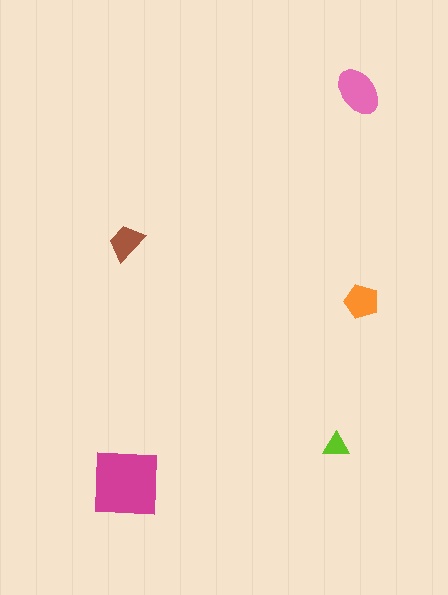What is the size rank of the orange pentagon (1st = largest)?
3rd.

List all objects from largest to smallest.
The magenta square, the pink ellipse, the orange pentagon, the brown trapezoid, the lime triangle.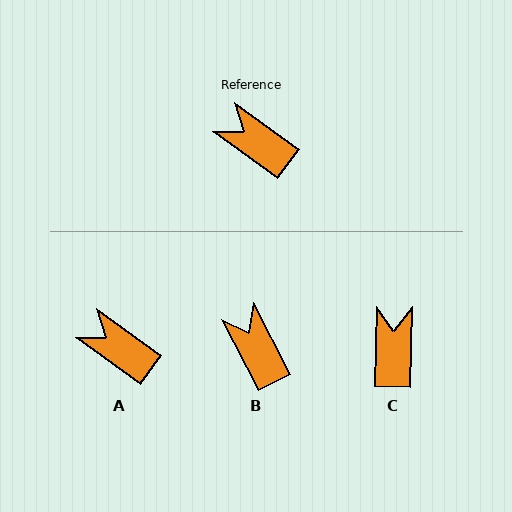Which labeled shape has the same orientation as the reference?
A.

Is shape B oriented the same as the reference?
No, it is off by about 27 degrees.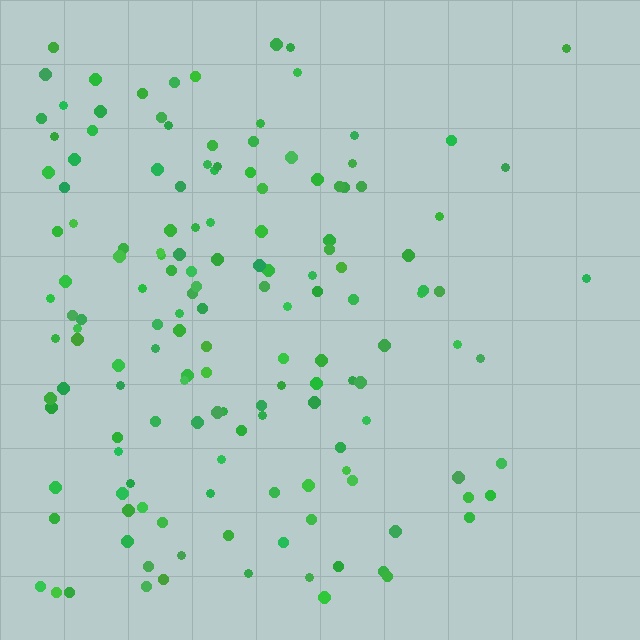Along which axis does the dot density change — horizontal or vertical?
Horizontal.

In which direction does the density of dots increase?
From right to left, with the left side densest.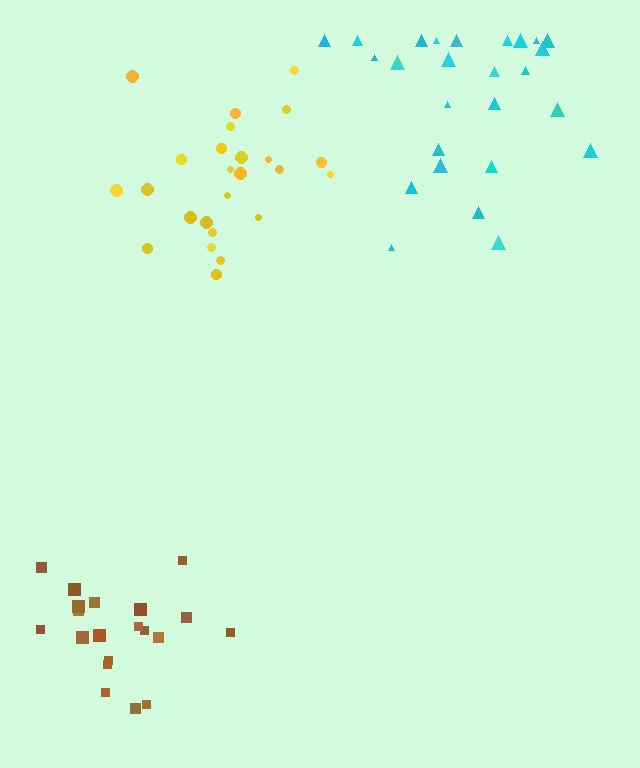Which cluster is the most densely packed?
Yellow.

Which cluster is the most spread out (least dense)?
Cyan.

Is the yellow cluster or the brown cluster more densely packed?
Yellow.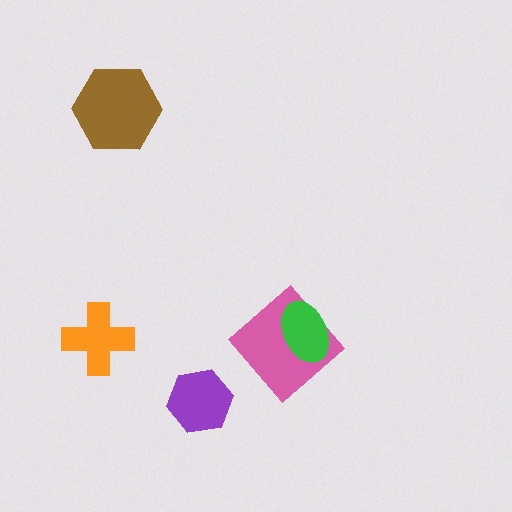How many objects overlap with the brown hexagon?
0 objects overlap with the brown hexagon.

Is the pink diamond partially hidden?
Yes, it is partially covered by another shape.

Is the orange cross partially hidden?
No, no other shape covers it.